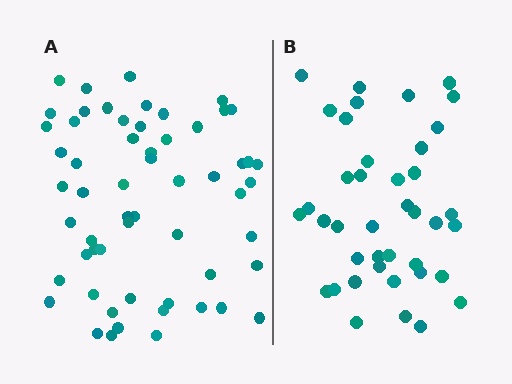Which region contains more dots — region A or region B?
Region A (the left region) has more dots.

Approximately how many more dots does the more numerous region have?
Region A has approximately 20 more dots than region B.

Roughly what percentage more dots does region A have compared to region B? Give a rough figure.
About 45% more.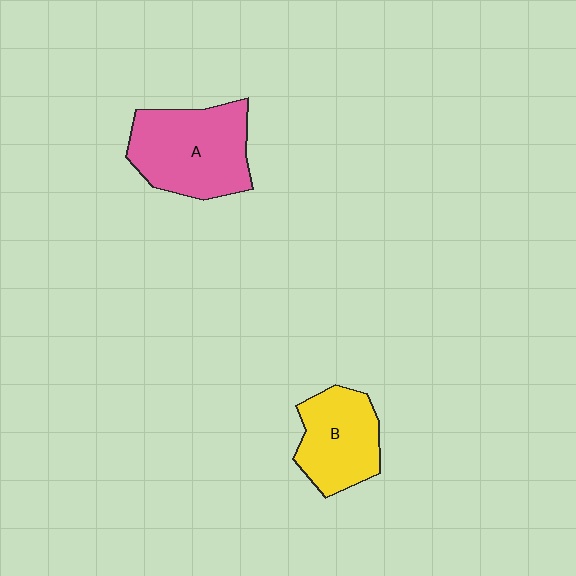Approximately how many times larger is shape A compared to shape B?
Approximately 1.3 times.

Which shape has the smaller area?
Shape B (yellow).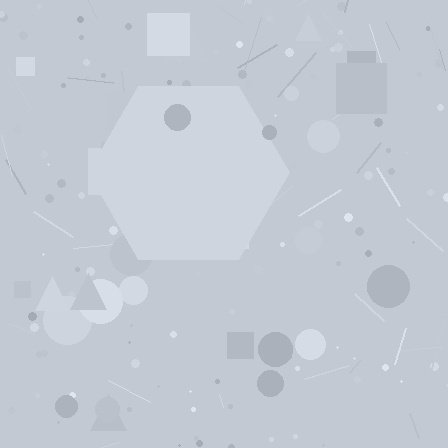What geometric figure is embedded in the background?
A hexagon is embedded in the background.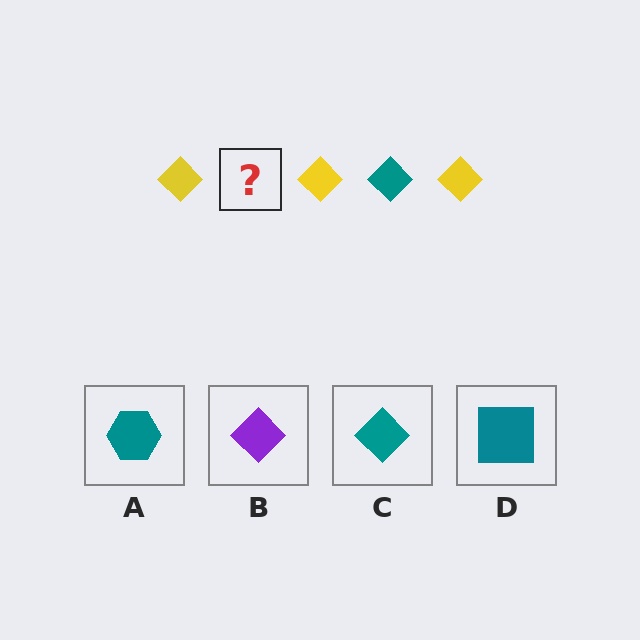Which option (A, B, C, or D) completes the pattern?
C.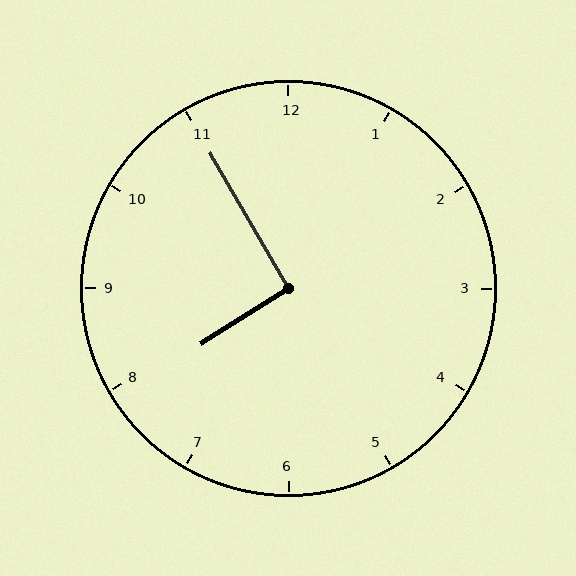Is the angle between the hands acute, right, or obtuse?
It is right.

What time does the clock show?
7:55.